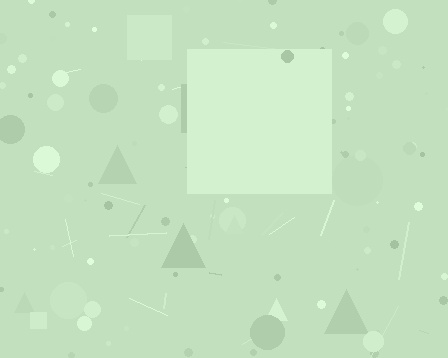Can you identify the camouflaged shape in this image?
The camouflaged shape is a square.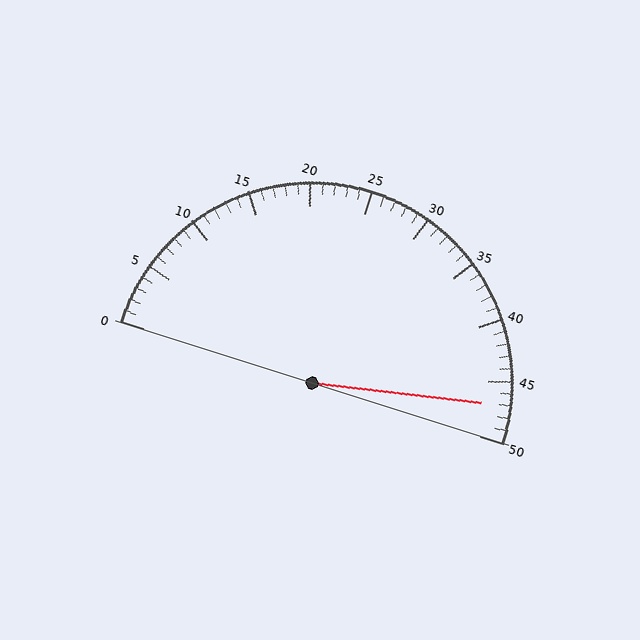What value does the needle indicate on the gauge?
The needle indicates approximately 47.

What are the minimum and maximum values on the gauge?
The gauge ranges from 0 to 50.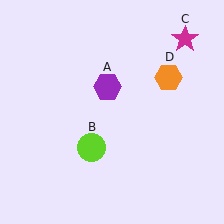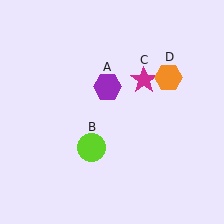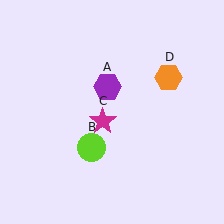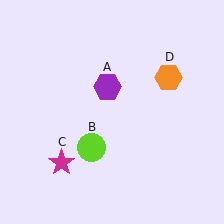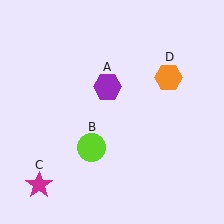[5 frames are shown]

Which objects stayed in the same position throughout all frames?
Purple hexagon (object A) and lime circle (object B) and orange hexagon (object D) remained stationary.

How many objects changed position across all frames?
1 object changed position: magenta star (object C).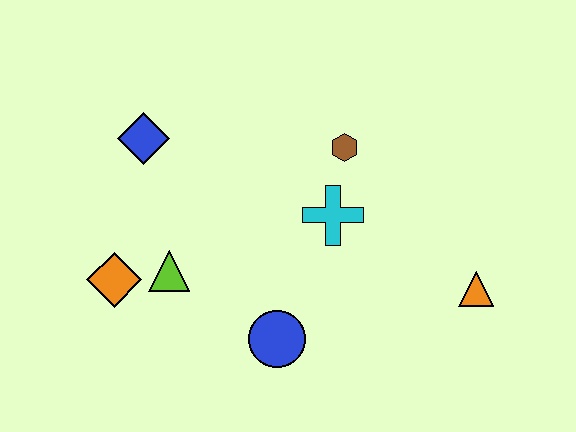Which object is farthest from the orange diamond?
The orange triangle is farthest from the orange diamond.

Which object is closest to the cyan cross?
The brown hexagon is closest to the cyan cross.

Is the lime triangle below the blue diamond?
Yes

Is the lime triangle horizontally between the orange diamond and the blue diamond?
No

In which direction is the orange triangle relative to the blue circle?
The orange triangle is to the right of the blue circle.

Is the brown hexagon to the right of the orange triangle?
No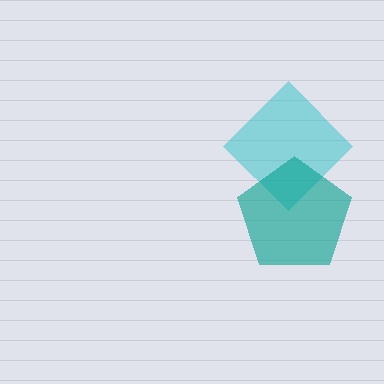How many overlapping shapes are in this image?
There are 2 overlapping shapes in the image.